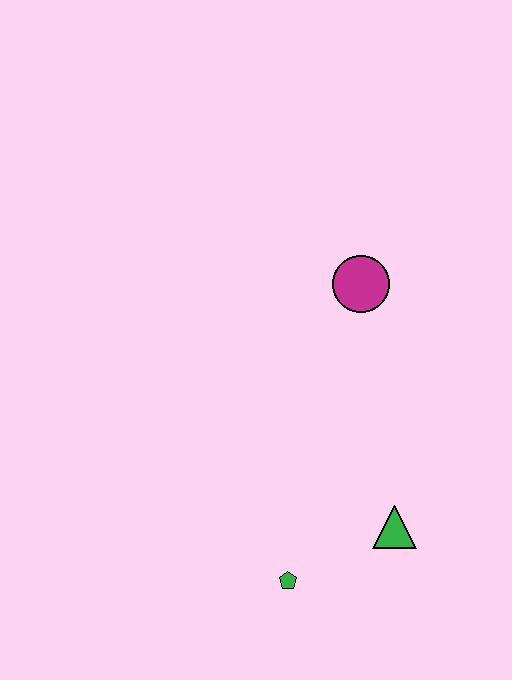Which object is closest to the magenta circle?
The green triangle is closest to the magenta circle.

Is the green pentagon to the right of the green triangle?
No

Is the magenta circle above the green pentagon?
Yes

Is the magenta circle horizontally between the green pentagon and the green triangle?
Yes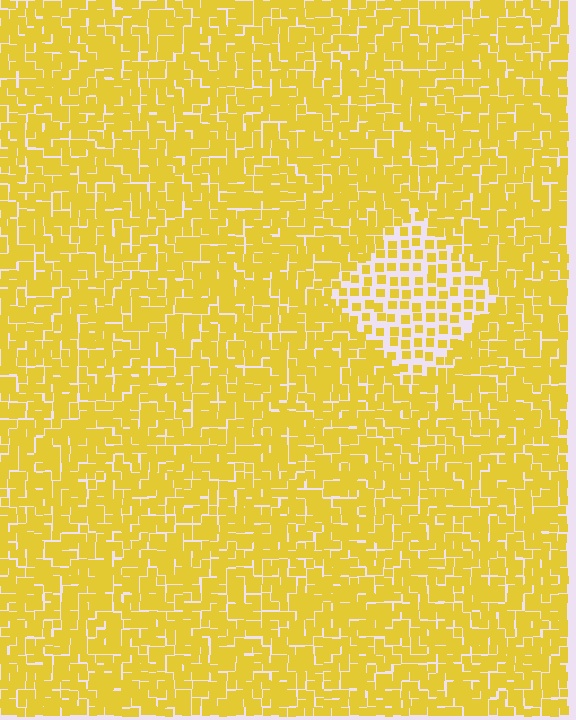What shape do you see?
I see a diamond.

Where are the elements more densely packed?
The elements are more densely packed outside the diamond boundary.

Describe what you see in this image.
The image contains small yellow elements arranged at two different densities. A diamond-shaped region is visible where the elements are less densely packed than the surrounding area.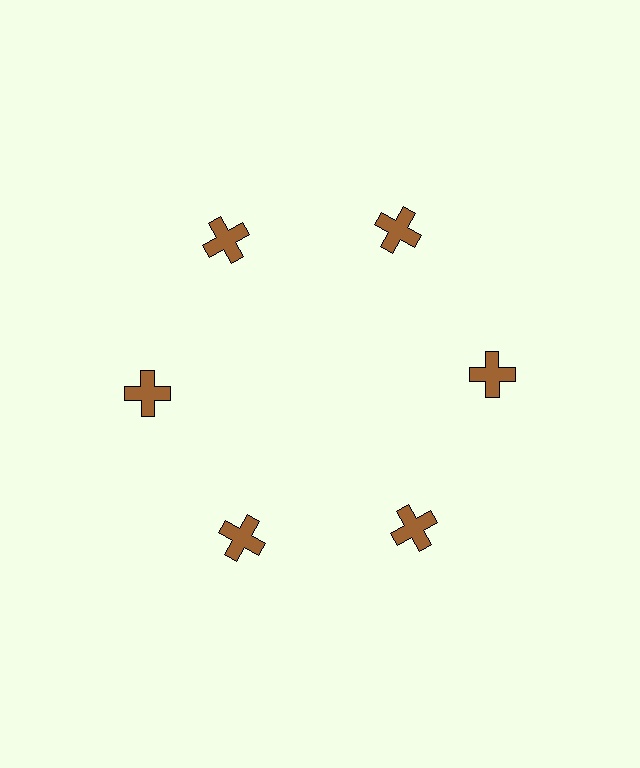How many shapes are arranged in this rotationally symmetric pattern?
There are 6 shapes, arranged in 6 groups of 1.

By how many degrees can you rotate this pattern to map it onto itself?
The pattern maps onto itself every 60 degrees of rotation.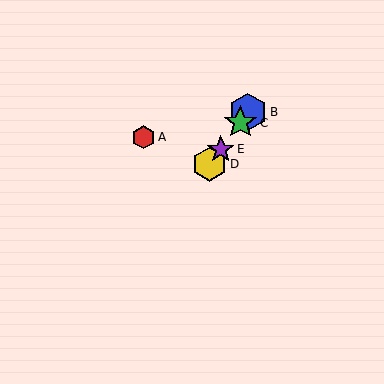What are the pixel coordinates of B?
Object B is at (248, 112).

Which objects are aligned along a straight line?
Objects B, C, D, E are aligned along a straight line.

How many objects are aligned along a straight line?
4 objects (B, C, D, E) are aligned along a straight line.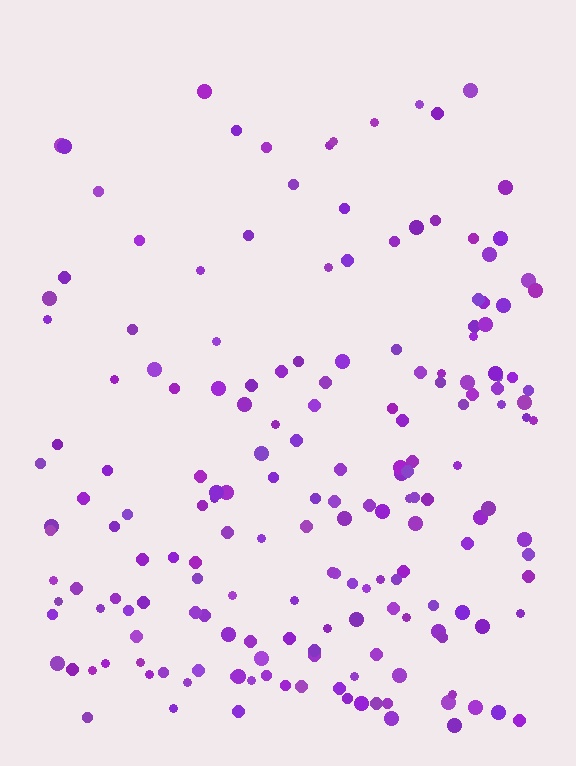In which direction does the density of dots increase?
From top to bottom, with the bottom side densest.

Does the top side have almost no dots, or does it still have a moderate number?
Still a moderate number, just noticeably fewer than the bottom.